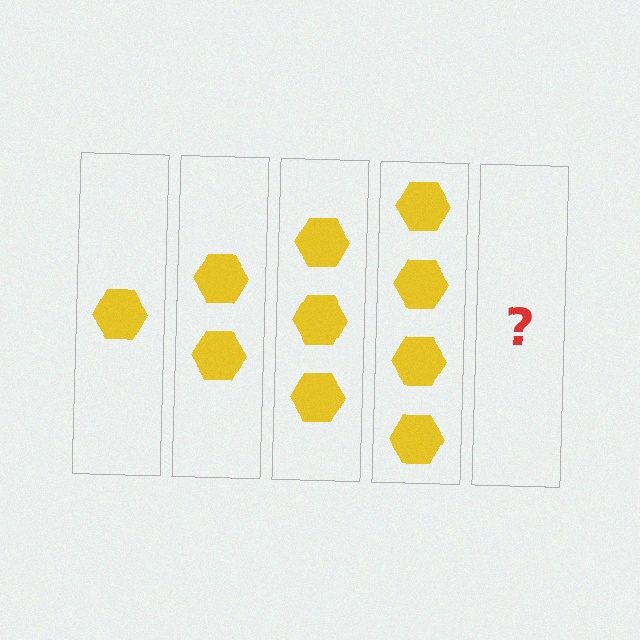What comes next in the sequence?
The next element should be 5 hexagons.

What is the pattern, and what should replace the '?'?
The pattern is that each step adds one more hexagon. The '?' should be 5 hexagons.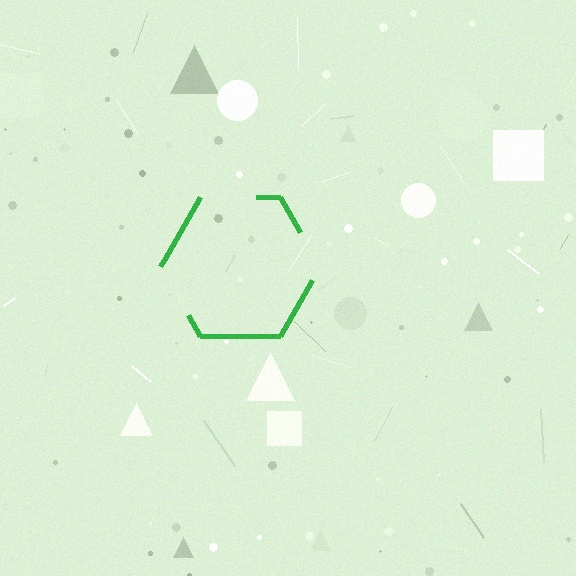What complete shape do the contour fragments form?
The contour fragments form a hexagon.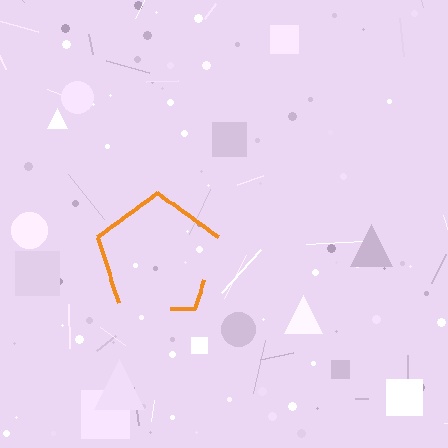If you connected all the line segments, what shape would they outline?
They would outline a pentagon.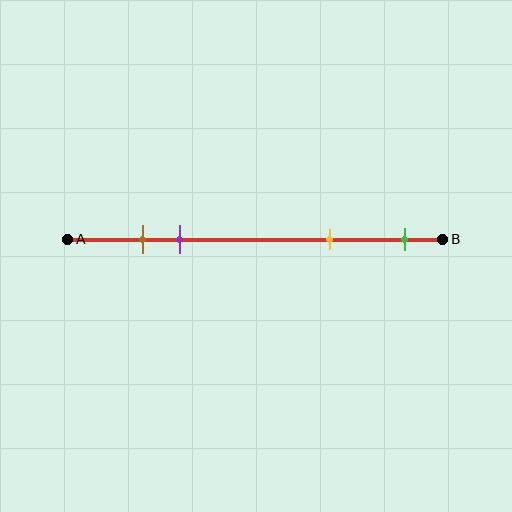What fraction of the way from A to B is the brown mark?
The brown mark is approximately 20% (0.2) of the way from A to B.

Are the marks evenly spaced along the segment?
No, the marks are not evenly spaced.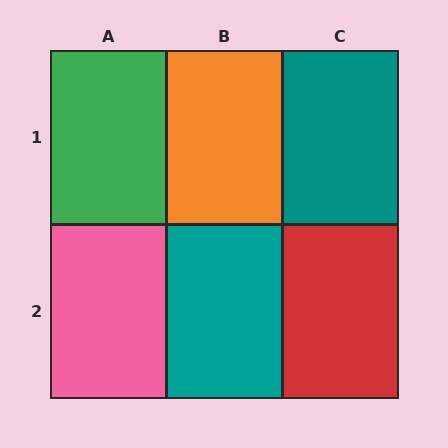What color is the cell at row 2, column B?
Teal.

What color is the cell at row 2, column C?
Red.